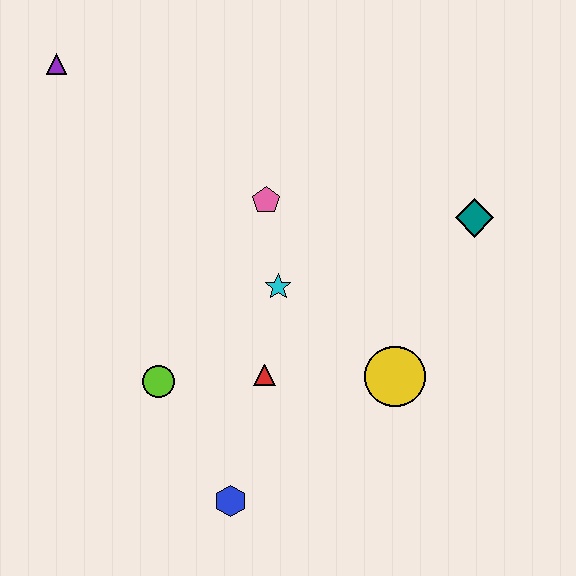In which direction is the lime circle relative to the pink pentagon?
The lime circle is below the pink pentagon.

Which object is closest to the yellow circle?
The red triangle is closest to the yellow circle.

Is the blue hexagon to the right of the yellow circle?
No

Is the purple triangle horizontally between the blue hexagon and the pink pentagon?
No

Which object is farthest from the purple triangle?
The blue hexagon is farthest from the purple triangle.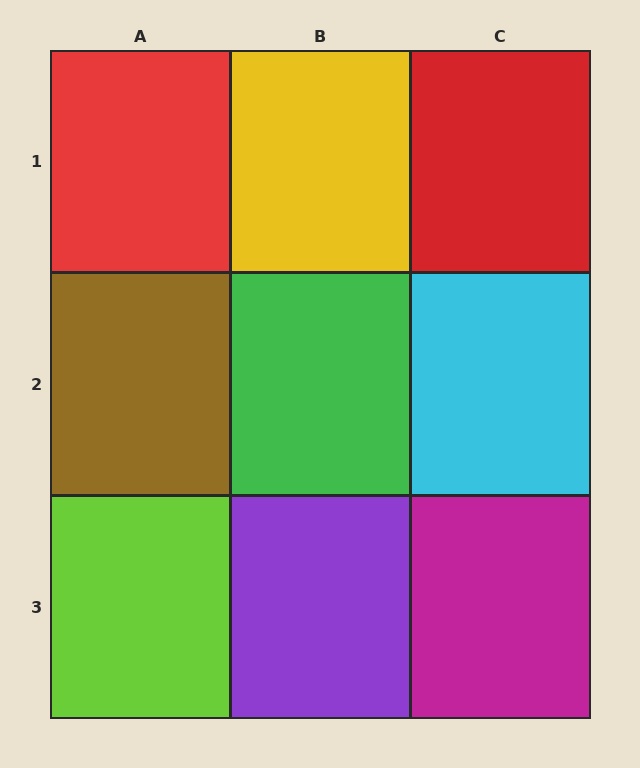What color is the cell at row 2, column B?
Green.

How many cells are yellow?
1 cell is yellow.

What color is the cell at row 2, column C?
Cyan.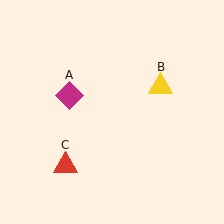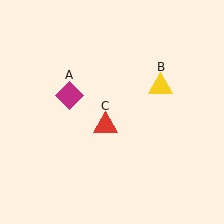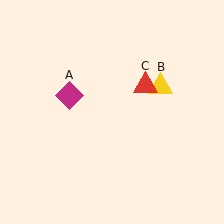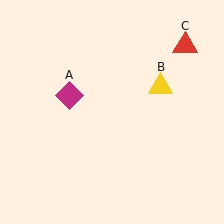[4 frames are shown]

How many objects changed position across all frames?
1 object changed position: red triangle (object C).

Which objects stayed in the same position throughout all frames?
Magenta diamond (object A) and yellow triangle (object B) remained stationary.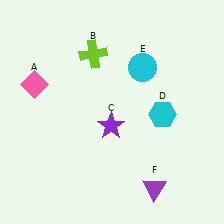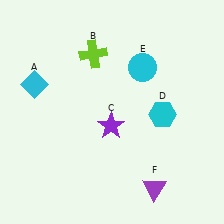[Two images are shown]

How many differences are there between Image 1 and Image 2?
There is 1 difference between the two images.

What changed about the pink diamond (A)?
In Image 1, A is pink. In Image 2, it changed to cyan.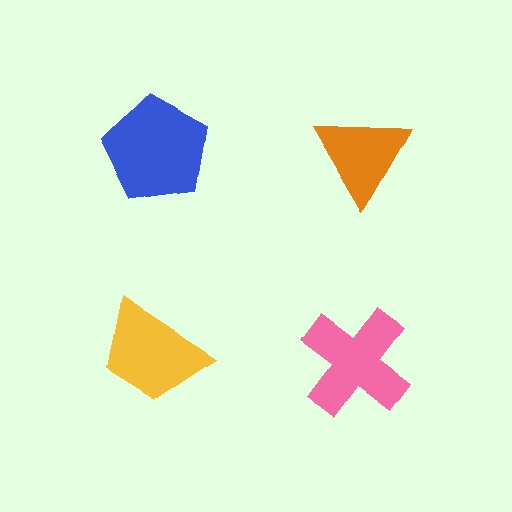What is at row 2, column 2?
A pink cross.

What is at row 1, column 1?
A blue pentagon.